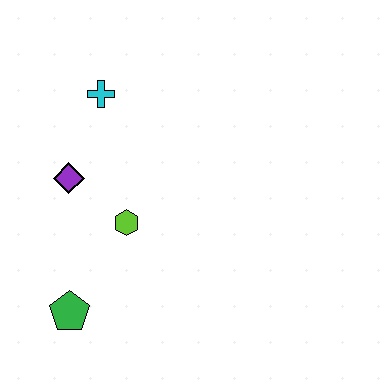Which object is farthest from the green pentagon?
The cyan cross is farthest from the green pentagon.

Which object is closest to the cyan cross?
The purple diamond is closest to the cyan cross.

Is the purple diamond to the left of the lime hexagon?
Yes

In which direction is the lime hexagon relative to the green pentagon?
The lime hexagon is above the green pentagon.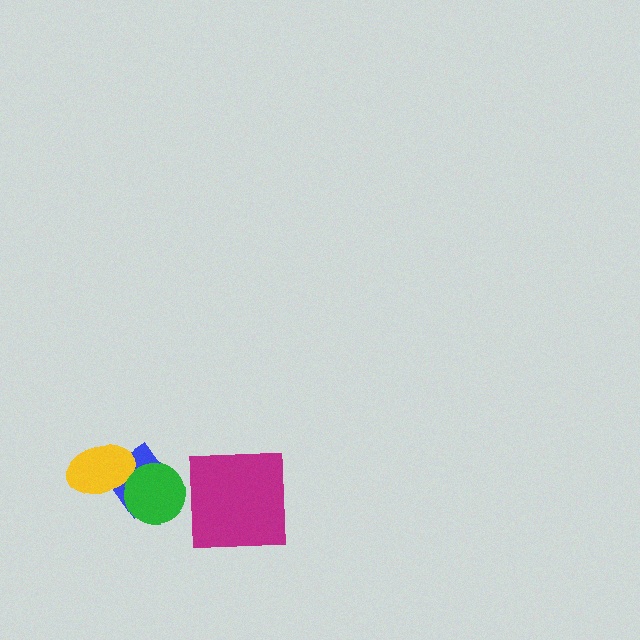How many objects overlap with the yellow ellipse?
2 objects overlap with the yellow ellipse.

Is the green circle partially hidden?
No, no other shape covers it.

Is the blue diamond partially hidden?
Yes, it is partially covered by another shape.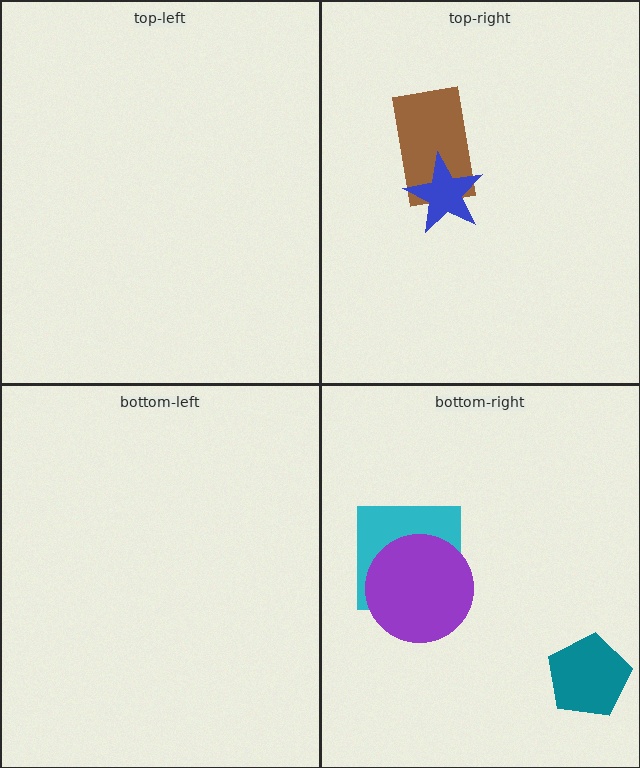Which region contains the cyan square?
The bottom-right region.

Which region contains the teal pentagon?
The bottom-right region.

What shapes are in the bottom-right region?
The cyan square, the purple circle, the teal pentagon.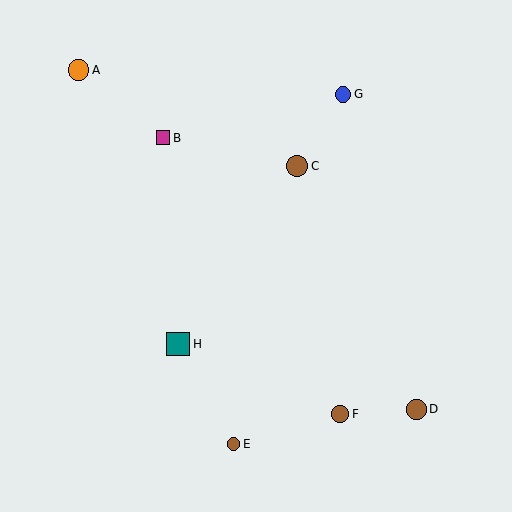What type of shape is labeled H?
Shape H is a teal square.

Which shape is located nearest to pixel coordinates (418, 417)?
The brown circle (labeled D) at (417, 409) is nearest to that location.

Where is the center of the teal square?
The center of the teal square is at (178, 344).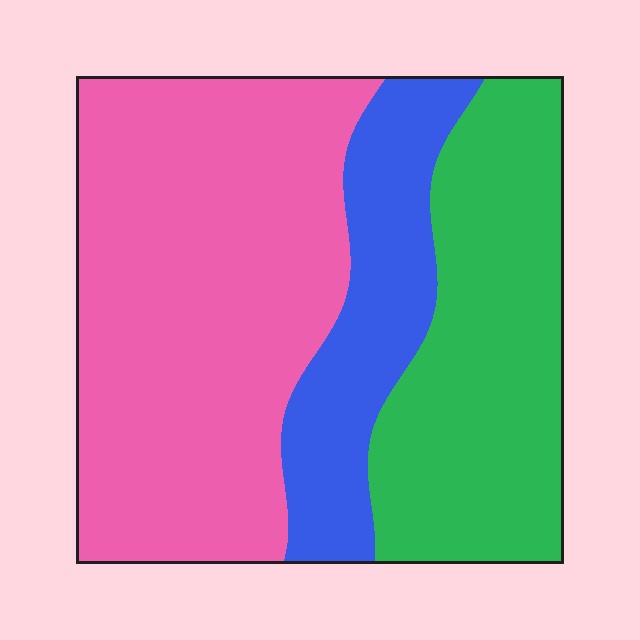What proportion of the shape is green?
Green covers 31% of the shape.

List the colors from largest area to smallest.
From largest to smallest: pink, green, blue.